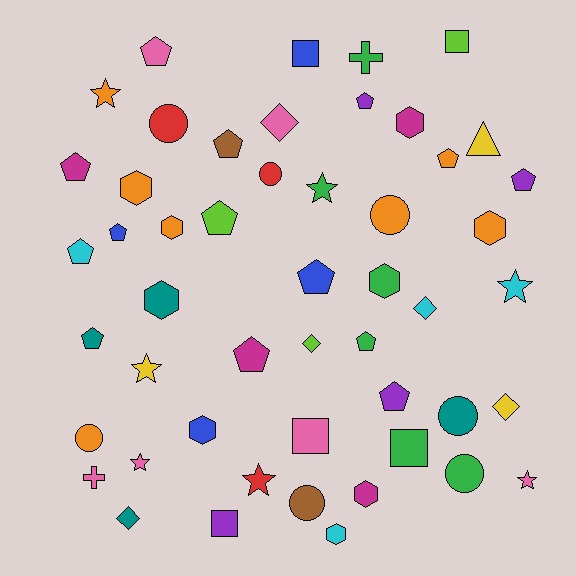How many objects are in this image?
There are 50 objects.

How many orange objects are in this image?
There are 7 orange objects.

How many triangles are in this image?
There is 1 triangle.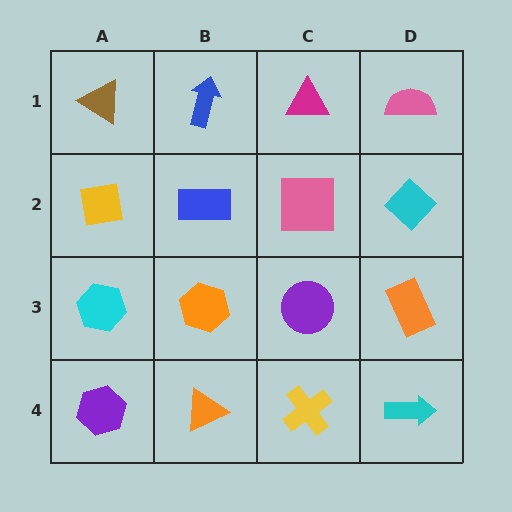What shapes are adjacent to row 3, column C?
A pink square (row 2, column C), a yellow cross (row 4, column C), an orange hexagon (row 3, column B), an orange rectangle (row 3, column D).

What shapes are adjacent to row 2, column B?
A blue arrow (row 1, column B), an orange hexagon (row 3, column B), a yellow square (row 2, column A), a pink square (row 2, column C).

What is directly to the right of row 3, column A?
An orange hexagon.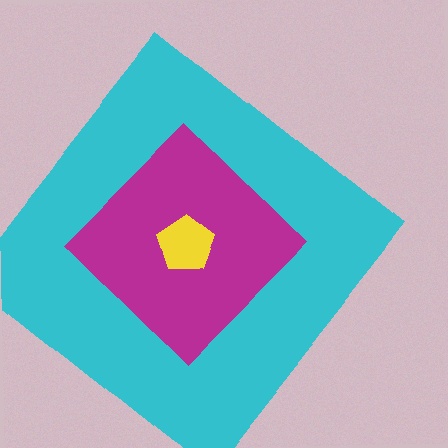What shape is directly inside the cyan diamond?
The magenta diamond.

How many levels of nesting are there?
3.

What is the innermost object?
The yellow pentagon.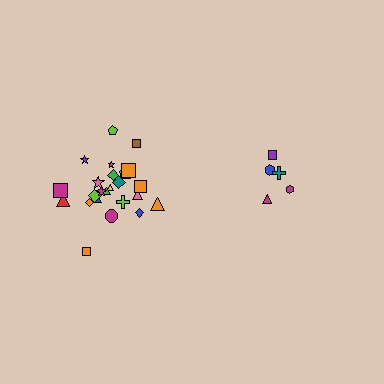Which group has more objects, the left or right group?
The left group.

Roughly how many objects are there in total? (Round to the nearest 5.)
Roughly 30 objects in total.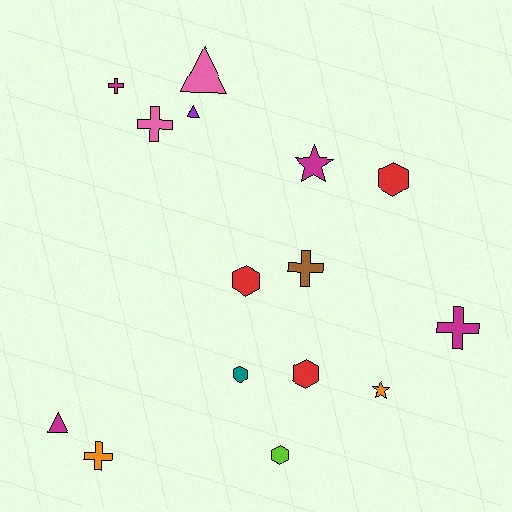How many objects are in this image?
There are 15 objects.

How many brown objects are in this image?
There is 1 brown object.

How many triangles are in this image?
There are 3 triangles.